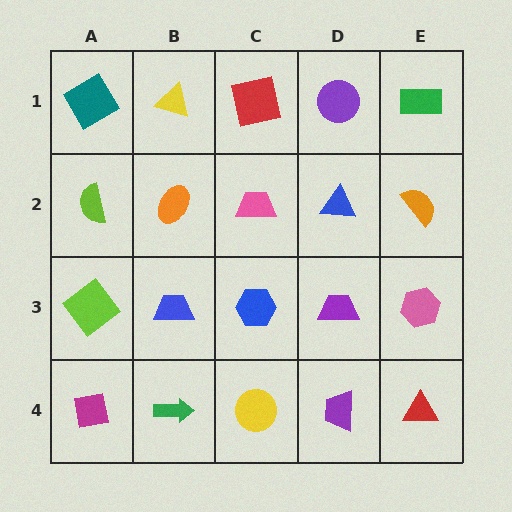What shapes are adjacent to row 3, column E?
An orange semicircle (row 2, column E), a red triangle (row 4, column E), a purple trapezoid (row 3, column D).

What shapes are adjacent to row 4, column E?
A pink hexagon (row 3, column E), a purple trapezoid (row 4, column D).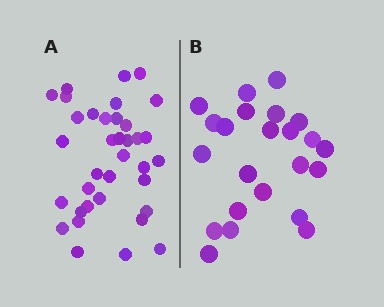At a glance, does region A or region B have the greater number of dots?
Region A (the left region) has more dots.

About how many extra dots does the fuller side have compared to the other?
Region A has approximately 15 more dots than region B.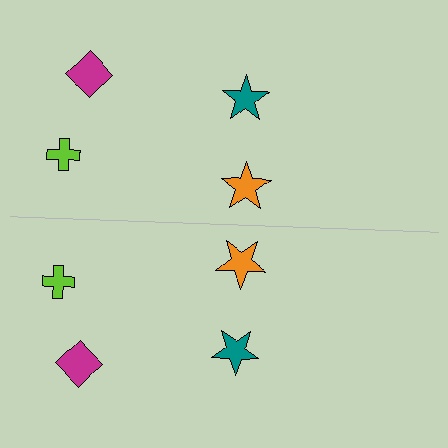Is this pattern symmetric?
Yes, this pattern has bilateral (reflection) symmetry.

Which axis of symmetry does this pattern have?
The pattern has a horizontal axis of symmetry running through the center of the image.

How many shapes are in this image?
There are 8 shapes in this image.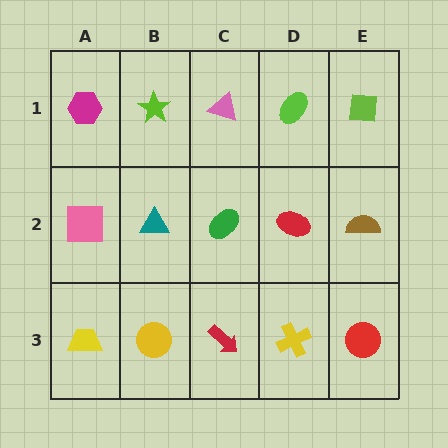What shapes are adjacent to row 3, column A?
A pink square (row 2, column A), a yellow circle (row 3, column B).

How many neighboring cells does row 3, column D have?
3.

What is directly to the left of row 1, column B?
A magenta hexagon.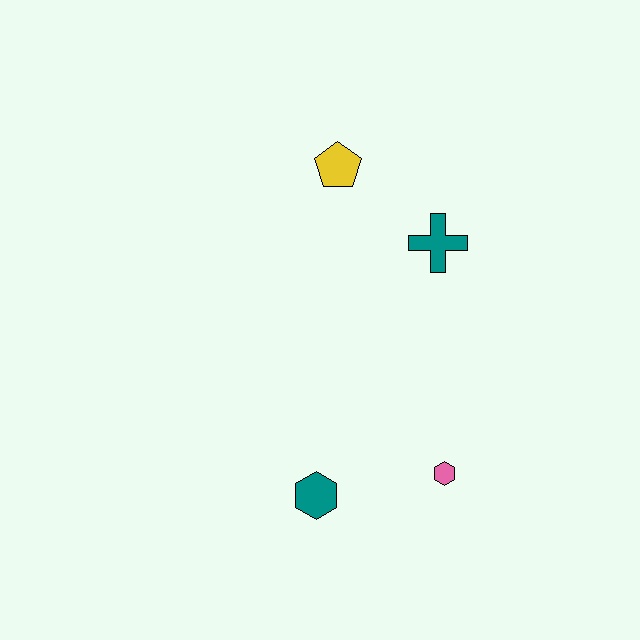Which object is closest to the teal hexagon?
The pink hexagon is closest to the teal hexagon.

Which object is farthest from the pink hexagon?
The yellow pentagon is farthest from the pink hexagon.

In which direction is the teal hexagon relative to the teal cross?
The teal hexagon is below the teal cross.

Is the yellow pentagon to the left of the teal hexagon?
No